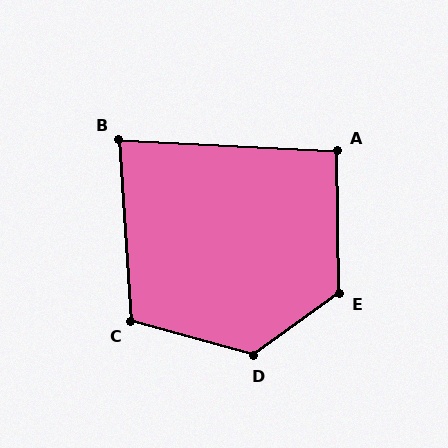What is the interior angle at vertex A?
Approximately 94 degrees (approximately right).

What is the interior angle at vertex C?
Approximately 109 degrees (obtuse).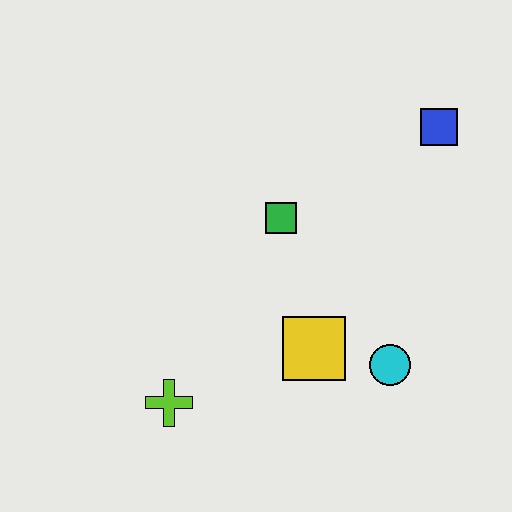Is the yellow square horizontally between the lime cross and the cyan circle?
Yes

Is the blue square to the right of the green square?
Yes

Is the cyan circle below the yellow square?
Yes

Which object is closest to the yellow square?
The cyan circle is closest to the yellow square.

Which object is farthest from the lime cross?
The blue square is farthest from the lime cross.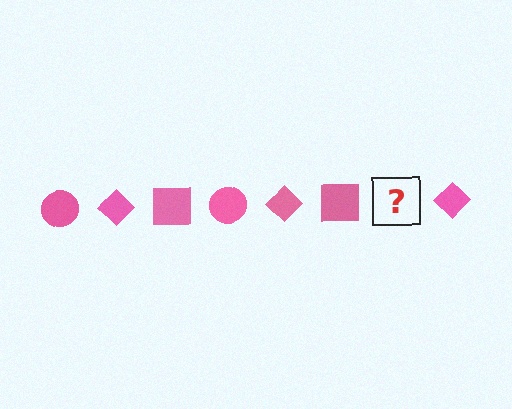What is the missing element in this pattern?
The missing element is a pink circle.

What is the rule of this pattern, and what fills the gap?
The rule is that the pattern cycles through circle, diamond, square shapes in pink. The gap should be filled with a pink circle.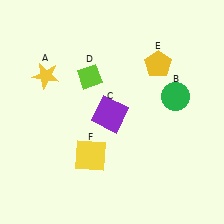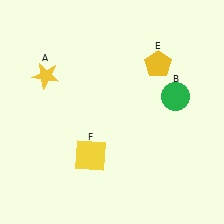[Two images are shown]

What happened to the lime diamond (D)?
The lime diamond (D) was removed in Image 2. It was in the top-left area of Image 1.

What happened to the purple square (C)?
The purple square (C) was removed in Image 2. It was in the bottom-left area of Image 1.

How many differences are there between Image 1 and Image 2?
There are 2 differences between the two images.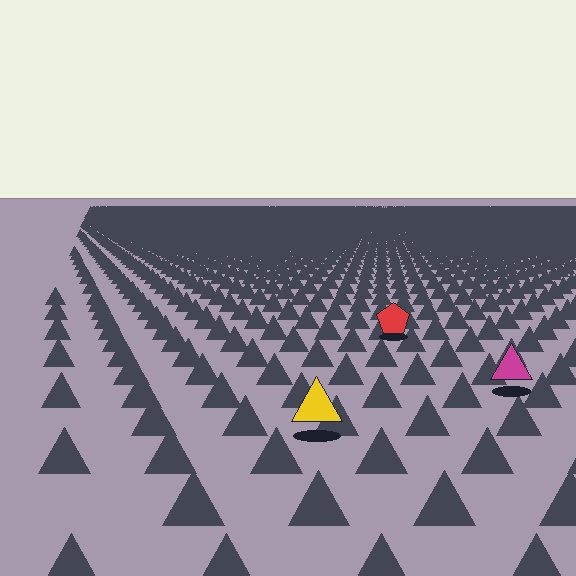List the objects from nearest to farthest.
From nearest to farthest: the yellow triangle, the magenta triangle, the red pentagon.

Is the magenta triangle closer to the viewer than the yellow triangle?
No. The yellow triangle is closer — you can tell from the texture gradient: the ground texture is coarser near it.